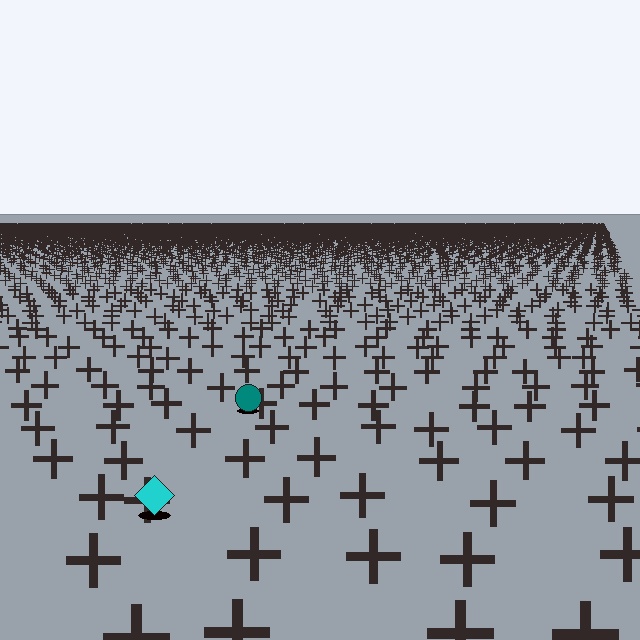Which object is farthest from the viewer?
The teal circle is farthest from the viewer. It appears smaller and the ground texture around it is denser.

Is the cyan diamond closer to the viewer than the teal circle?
Yes. The cyan diamond is closer — you can tell from the texture gradient: the ground texture is coarser near it.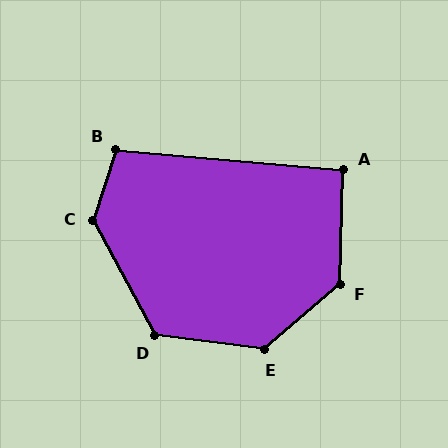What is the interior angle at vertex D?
Approximately 125 degrees (obtuse).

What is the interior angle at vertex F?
Approximately 132 degrees (obtuse).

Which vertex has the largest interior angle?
C, at approximately 134 degrees.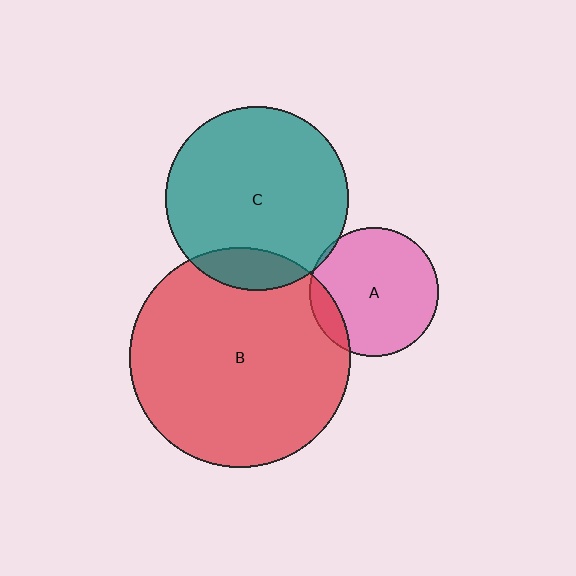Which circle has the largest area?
Circle B (red).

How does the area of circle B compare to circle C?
Approximately 1.4 times.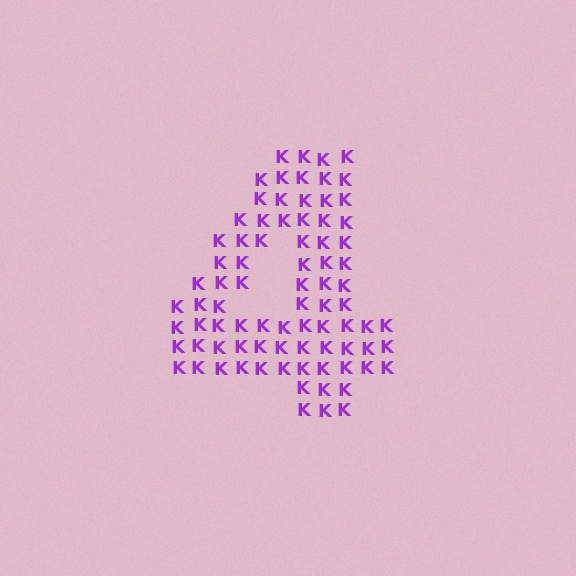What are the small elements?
The small elements are letter K's.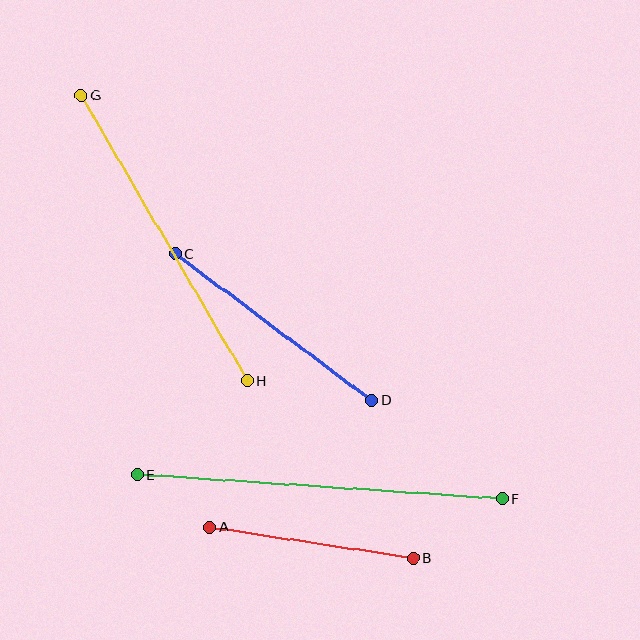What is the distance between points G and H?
The distance is approximately 330 pixels.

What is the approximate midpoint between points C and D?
The midpoint is at approximately (273, 327) pixels.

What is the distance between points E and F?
The distance is approximately 365 pixels.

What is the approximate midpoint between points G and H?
The midpoint is at approximately (164, 238) pixels.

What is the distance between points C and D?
The distance is approximately 245 pixels.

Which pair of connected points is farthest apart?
Points E and F are farthest apart.